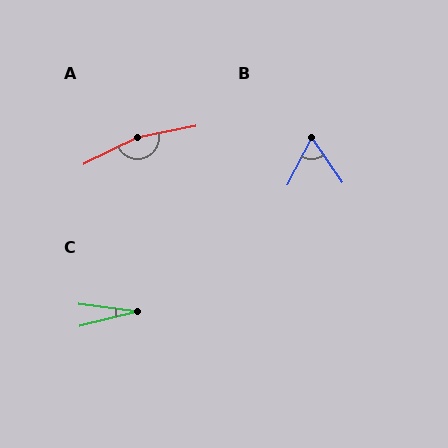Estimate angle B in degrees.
Approximately 62 degrees.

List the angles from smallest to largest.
C (22°), B (62°), A (164°).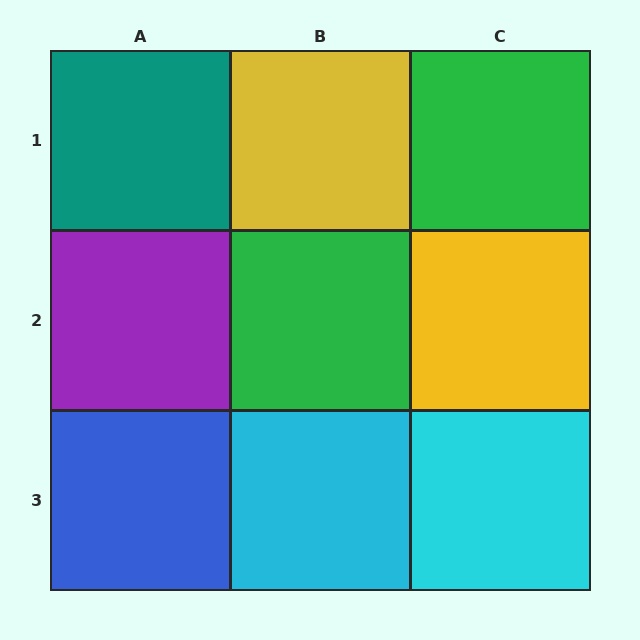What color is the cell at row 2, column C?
Yellow.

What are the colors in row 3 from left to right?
Blue, cyan, cyan.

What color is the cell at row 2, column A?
Purple.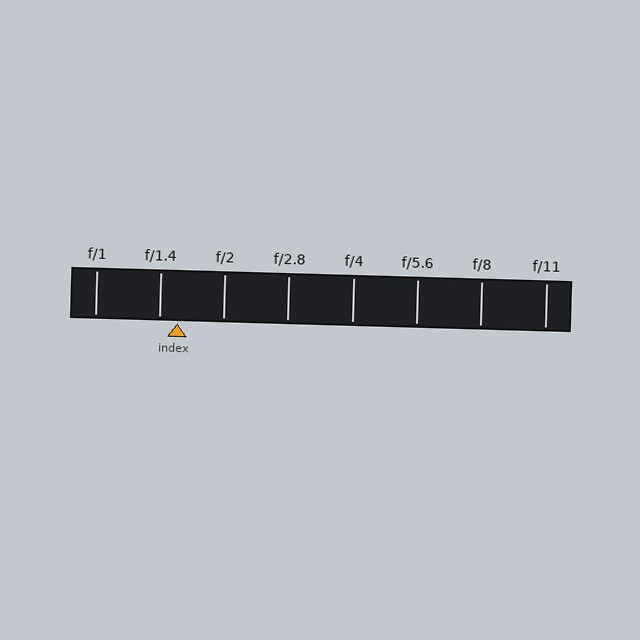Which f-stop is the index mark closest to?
The index mark is closest to f/1.4.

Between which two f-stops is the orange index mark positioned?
The index mark is between f/1.4 and f/2.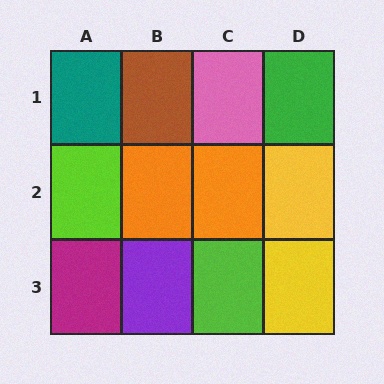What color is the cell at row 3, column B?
Purple.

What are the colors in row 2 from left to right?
Lime, orange, orange, yellow.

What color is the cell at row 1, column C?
Pink.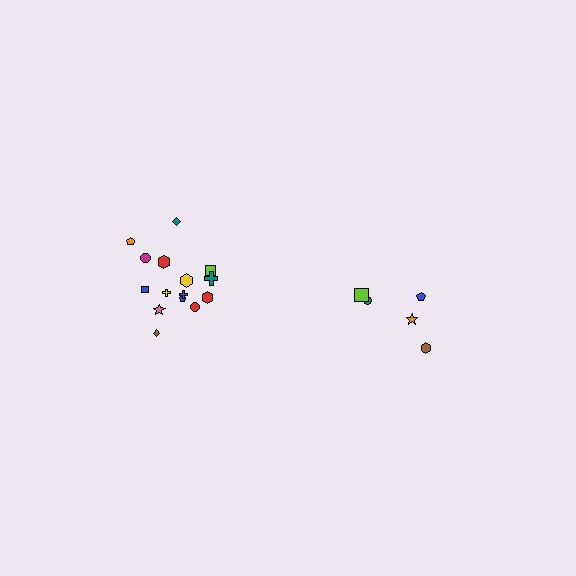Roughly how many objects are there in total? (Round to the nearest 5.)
Roughly 20 objects in total.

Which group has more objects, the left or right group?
The left group.